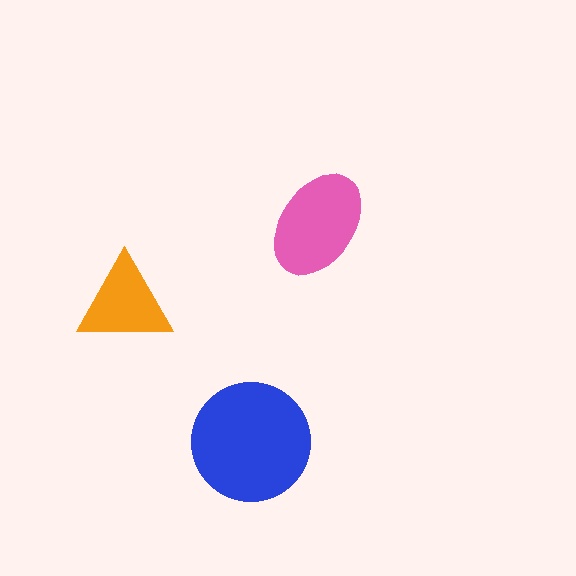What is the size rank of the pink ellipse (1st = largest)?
2nd.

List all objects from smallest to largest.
The orange triangle, the pink ellipse, the blue circle.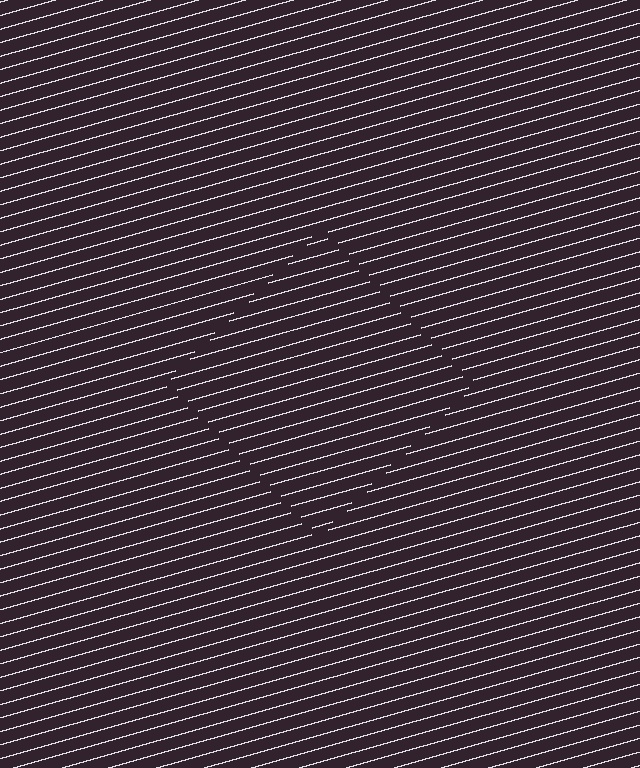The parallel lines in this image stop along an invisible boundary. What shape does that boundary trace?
An illusory square. The interior of the shape contains the same grating, shifted by half a period — the contour is defined by the phase discontinuity where line-ends from the inner and outer gratings abut.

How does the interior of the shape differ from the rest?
The interior of the shape contains the same grating, shifted by half a period — the contour is defined by the phase discontinuity where line-ends from the inner and outer gratings abut.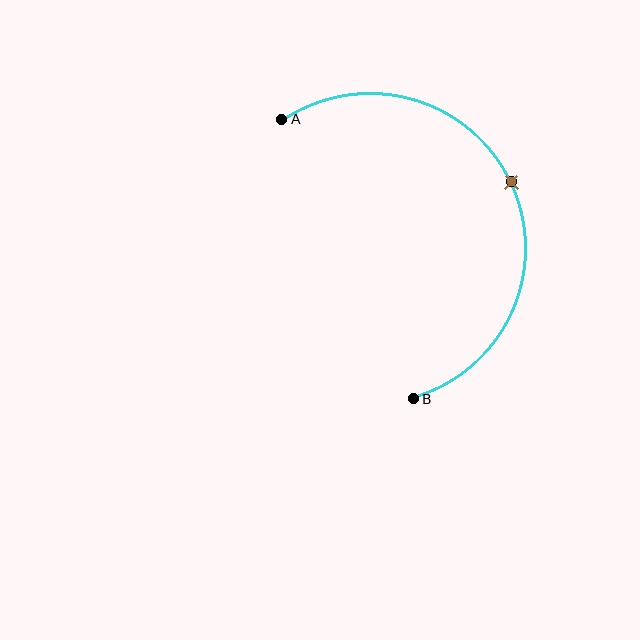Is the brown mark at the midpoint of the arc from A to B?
Yes. The brown mark lies on the arc at equal arc-length from both A and B — it is the arc midpoint.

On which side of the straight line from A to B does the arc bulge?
The arc bulges to the right of the straight line connecting A and B.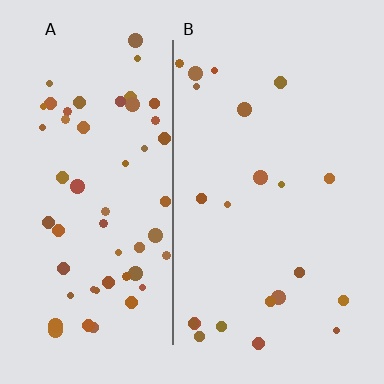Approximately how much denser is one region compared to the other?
Approximately 2.6× — region A over region B.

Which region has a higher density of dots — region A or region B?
A (the left).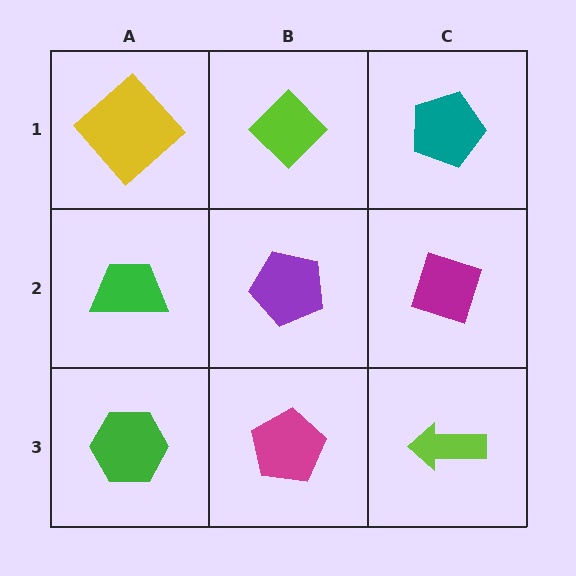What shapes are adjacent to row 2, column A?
A yellow diamond (row 1, column A), a green hexagon (row 3, column A), a purple pentagon (row 2, column B).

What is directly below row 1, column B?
A purple pentagon.